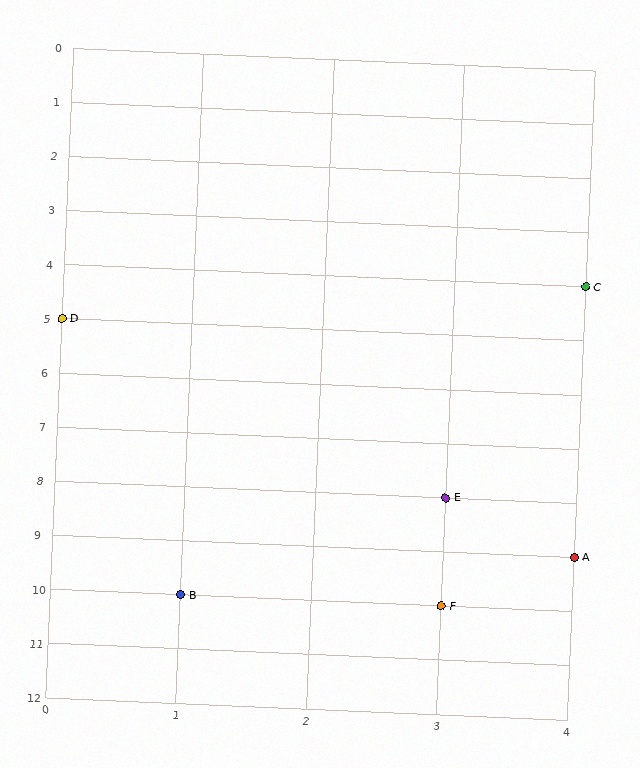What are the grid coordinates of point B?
Point B is at grid coordinates (1, 10).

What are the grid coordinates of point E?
Point E is at grid coordinates (3, 8).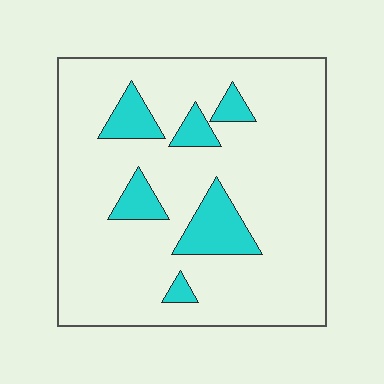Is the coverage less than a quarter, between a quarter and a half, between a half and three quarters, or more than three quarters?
Less than a quarter.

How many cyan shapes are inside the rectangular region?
6.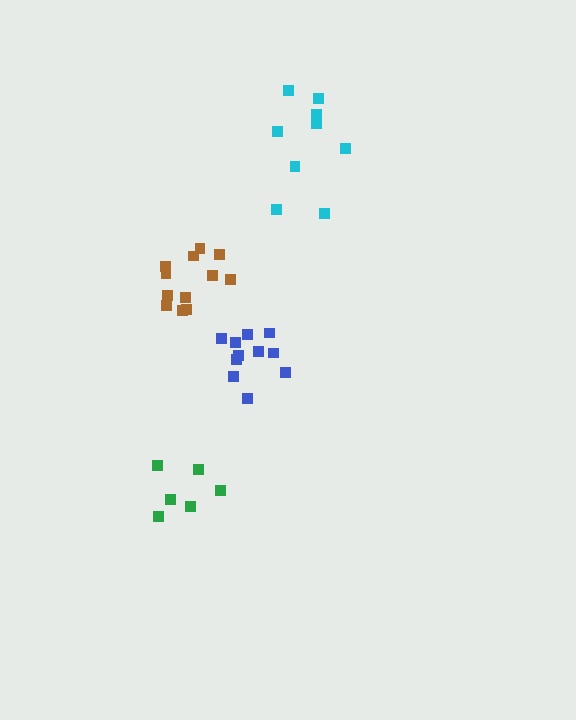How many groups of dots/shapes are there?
There are 4 groups.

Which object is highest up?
The cyan cluster is topmost.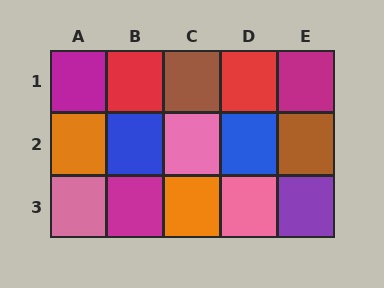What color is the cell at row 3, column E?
Purple.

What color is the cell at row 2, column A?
Orange.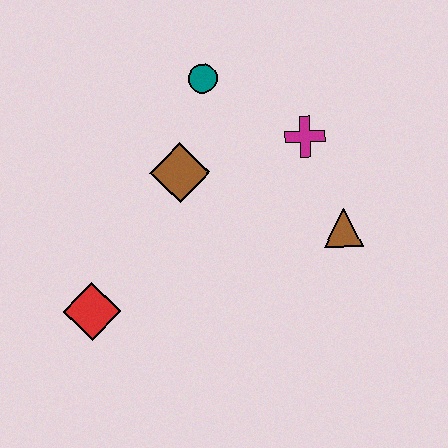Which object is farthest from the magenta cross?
The red diamond is farthest from the magenta cross.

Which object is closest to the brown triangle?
The magenta cross is closest to the brown triangle.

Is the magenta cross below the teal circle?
Yes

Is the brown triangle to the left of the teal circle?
No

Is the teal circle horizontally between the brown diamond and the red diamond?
No